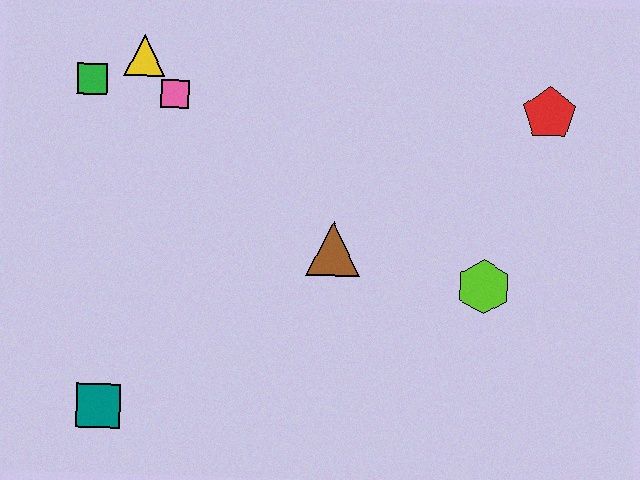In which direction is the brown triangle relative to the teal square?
The brown triangle is to the right of the teal square.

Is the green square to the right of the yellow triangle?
No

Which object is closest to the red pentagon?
The lime hexagon is closest to the red pentagon.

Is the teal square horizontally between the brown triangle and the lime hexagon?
No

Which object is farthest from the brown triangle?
The green square is farthest from the brown triangle.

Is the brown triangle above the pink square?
No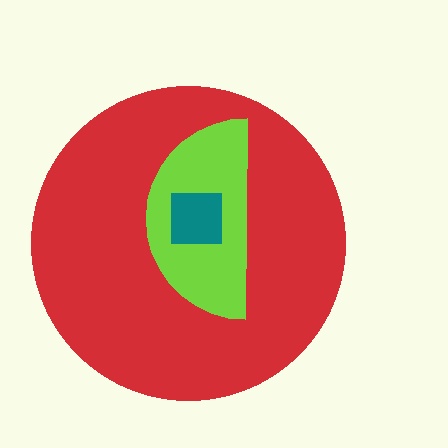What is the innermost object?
The teal square.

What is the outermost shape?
The red circle.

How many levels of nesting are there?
3.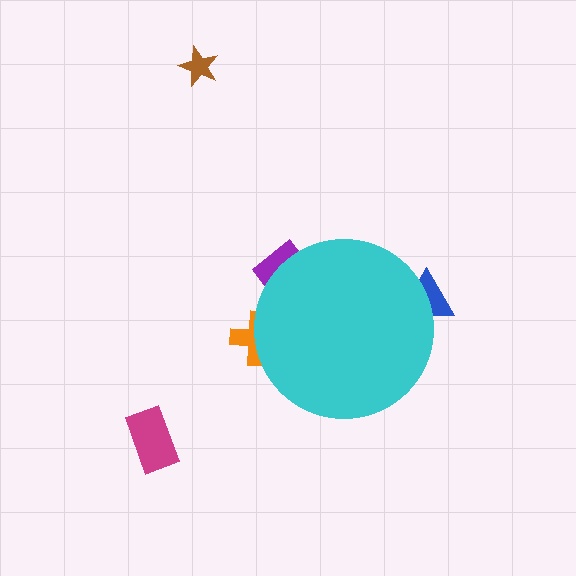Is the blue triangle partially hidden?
Yes, the blue triangle is partially hidden behind the cyan circle.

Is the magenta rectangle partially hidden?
No, the magenta rectangle is fully visible.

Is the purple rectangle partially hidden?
Yes, the purple rectangle is partially hidden behind the cyan circle.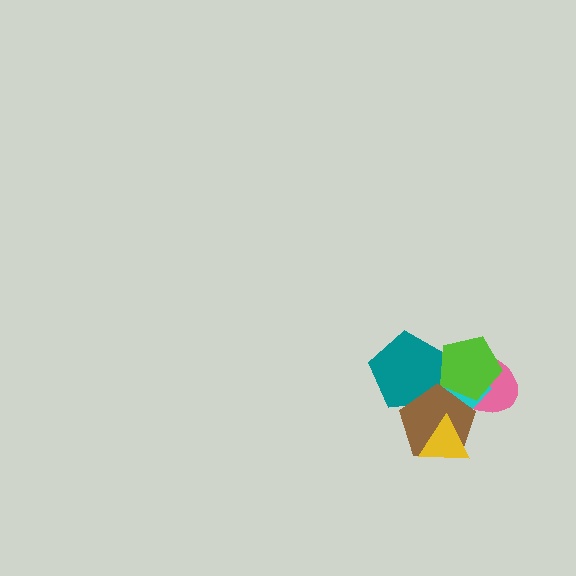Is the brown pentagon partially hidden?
Yes, it is partially covered by another shape.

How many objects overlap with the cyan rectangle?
5 objects overlap with the cyan rectangle.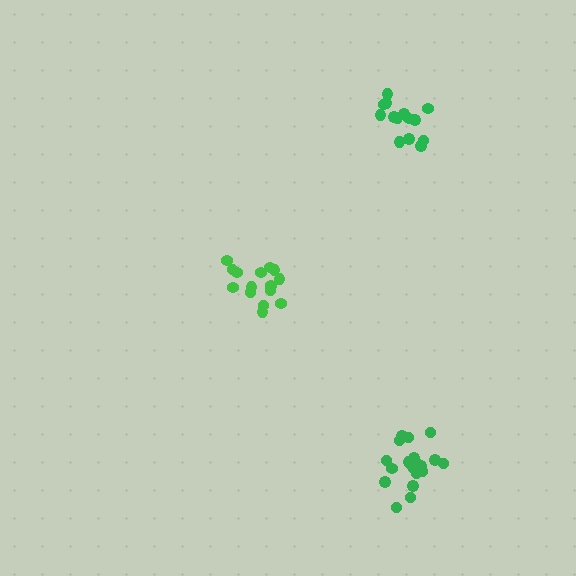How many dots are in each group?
Group 1: 19 dots, Group 2: 16 dots, Group 3: 15 dots (50 total).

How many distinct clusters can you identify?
There are 3 distinct clusters.